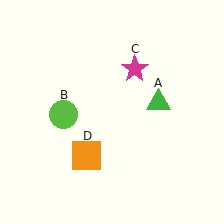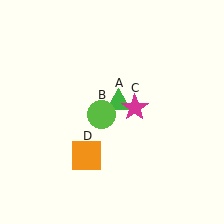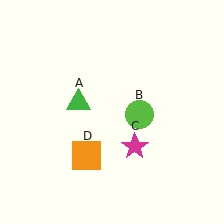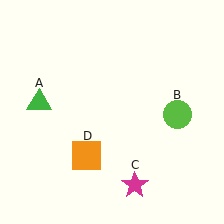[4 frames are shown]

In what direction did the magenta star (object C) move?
The magenta star (object C) moved down.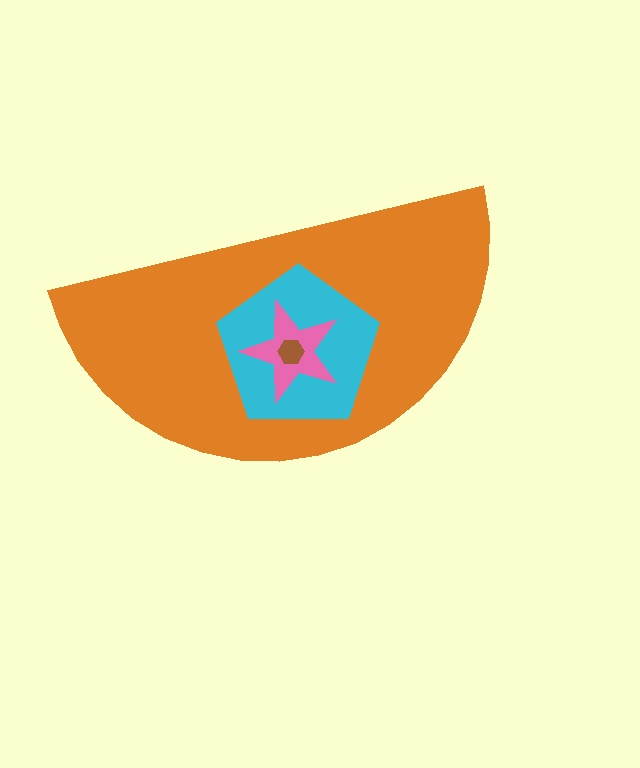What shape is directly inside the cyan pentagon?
The pink star.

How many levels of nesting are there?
4.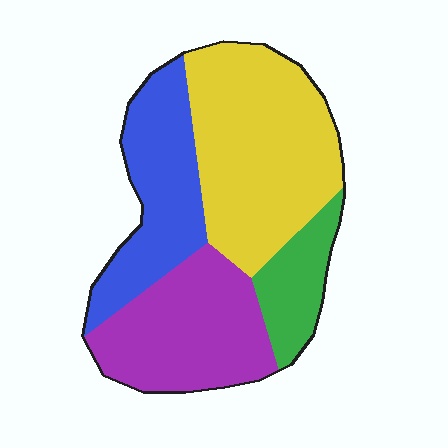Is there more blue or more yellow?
Yellow.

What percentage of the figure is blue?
Blue covers 23% of the figure.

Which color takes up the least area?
Green, at roughly 10%.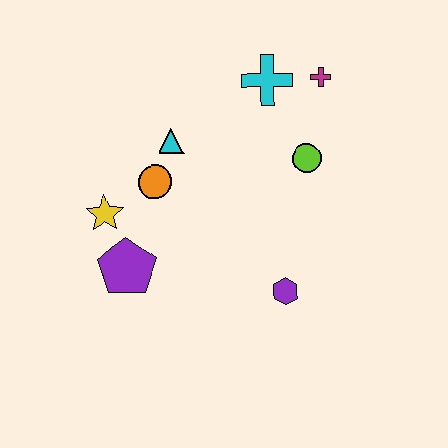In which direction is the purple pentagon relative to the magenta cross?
The purple pentagon is to the left of the magenta cross.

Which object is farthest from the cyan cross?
The purple pentagon is farthest from the cyan cross.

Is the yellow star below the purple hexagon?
No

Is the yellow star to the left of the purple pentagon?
Yes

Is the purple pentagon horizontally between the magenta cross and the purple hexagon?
No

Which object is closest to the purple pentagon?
The yellow star is closest to the purple pentagon.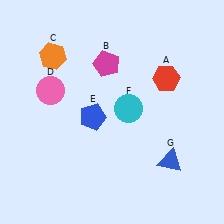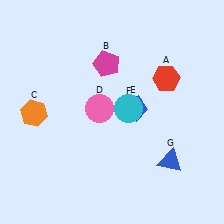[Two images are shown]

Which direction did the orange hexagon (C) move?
The orange hexagon (C) moved down.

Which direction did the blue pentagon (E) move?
The blue pentagon (E) moved right.